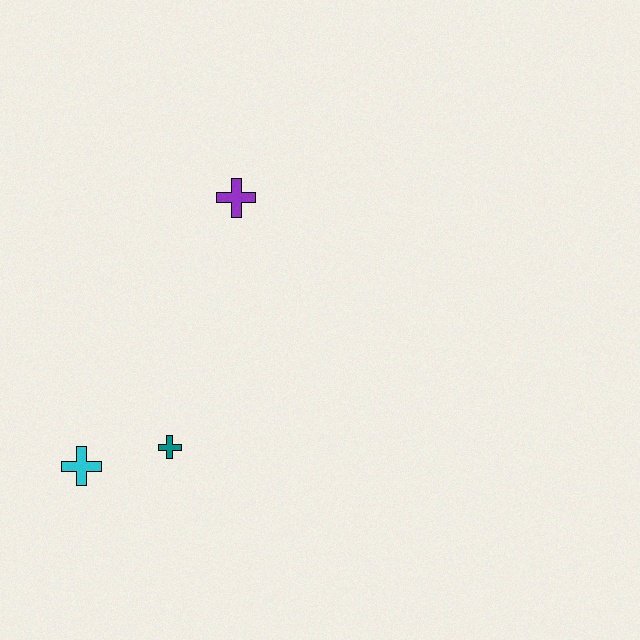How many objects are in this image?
There are 3 objects.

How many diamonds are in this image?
There are no diamonds.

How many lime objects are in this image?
There are no lime objects.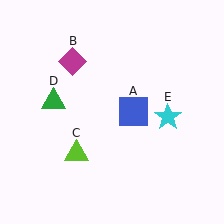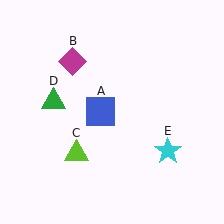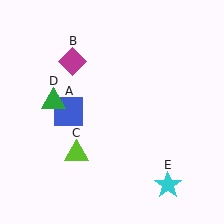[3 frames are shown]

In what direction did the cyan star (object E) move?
The cyan star (object E) moved down.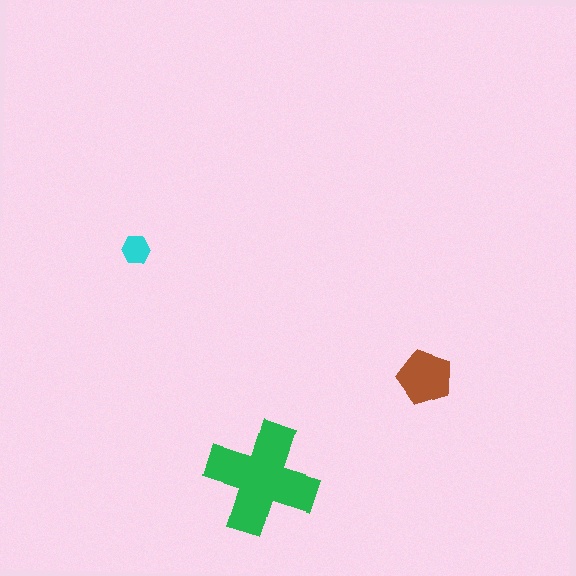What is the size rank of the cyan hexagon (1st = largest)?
3rd.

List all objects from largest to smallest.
The green cross, the brown pentagon, the cyan hexagon.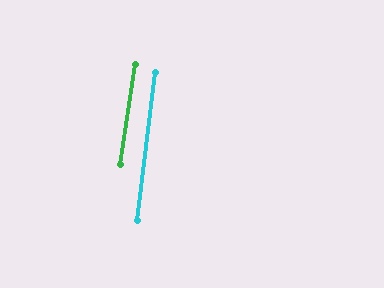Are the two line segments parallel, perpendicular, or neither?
Parallel — their directions differ by only 1.8°.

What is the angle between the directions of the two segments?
Approximately 2 degrees.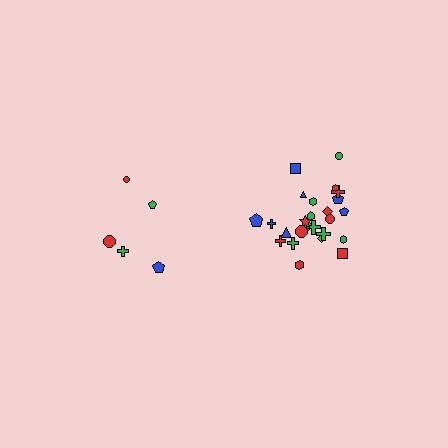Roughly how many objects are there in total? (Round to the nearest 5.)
Roughly 30 objects in total.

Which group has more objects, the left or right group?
The right group.